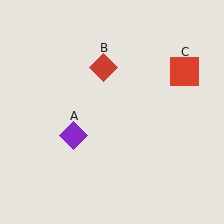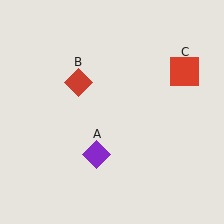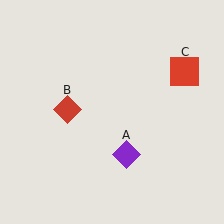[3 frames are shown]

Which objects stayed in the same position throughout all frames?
Red square (object C) remained stationary.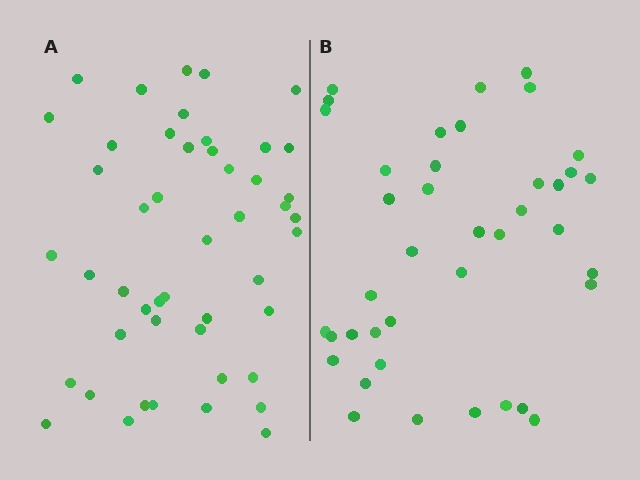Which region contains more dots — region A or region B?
Region A (the left region) has more dots.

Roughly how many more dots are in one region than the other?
Region A has roughly 8 or so more dots than region B.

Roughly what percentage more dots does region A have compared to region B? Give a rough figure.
About 20% more.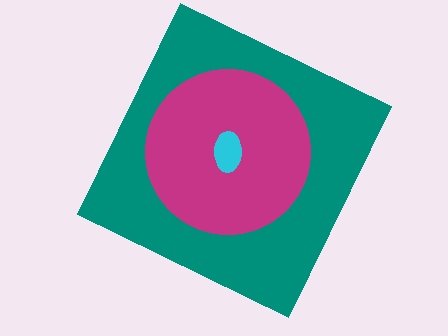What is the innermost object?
The cyan ellipse.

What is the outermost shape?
The teal square.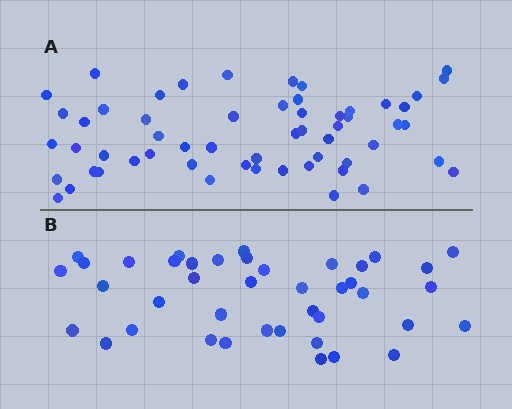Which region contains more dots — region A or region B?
Region A (the top region) has more dots.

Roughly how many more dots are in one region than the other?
Region A has approximately 15 more dots than region B.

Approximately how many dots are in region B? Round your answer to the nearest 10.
About 40 dots. (The exact count is 41, which rounds to 40.)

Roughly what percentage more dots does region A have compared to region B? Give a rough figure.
About 40% more.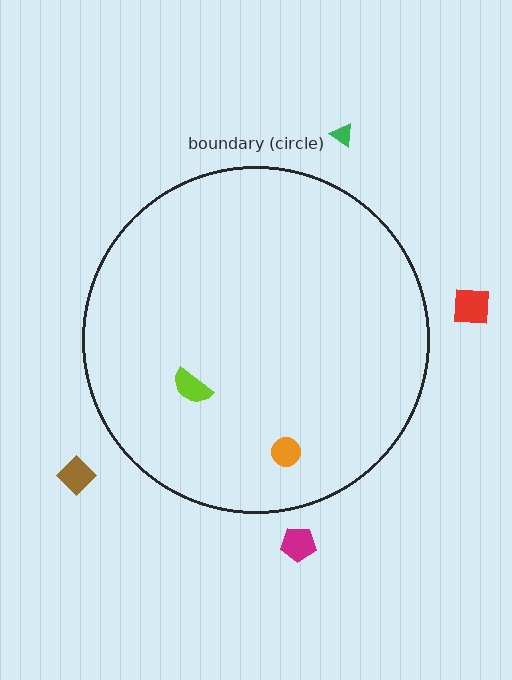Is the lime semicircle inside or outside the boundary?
Inside.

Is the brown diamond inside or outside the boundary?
Outside.